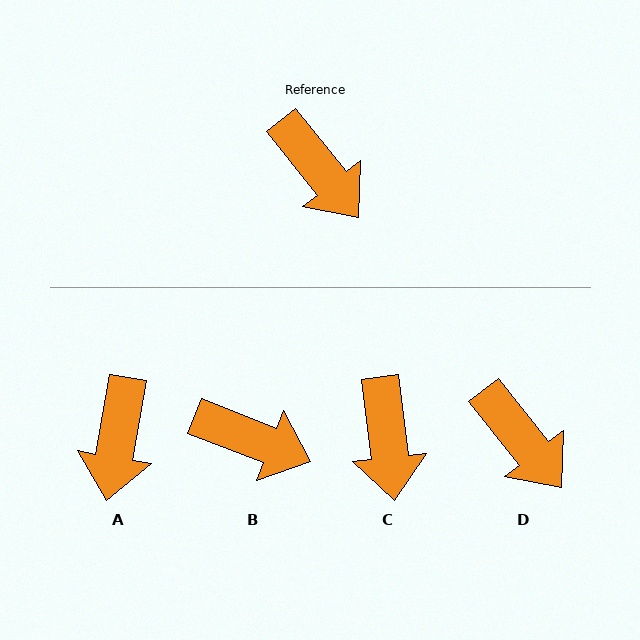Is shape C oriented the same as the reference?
No, it is off by about 32 degrees.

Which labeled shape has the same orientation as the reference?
D.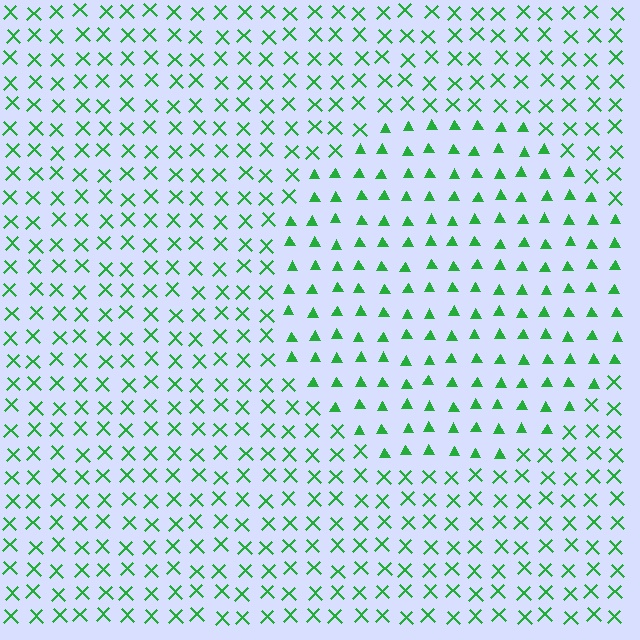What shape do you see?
I see a circle.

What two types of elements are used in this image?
The image uses triangles inside the circle region and X marks outside it.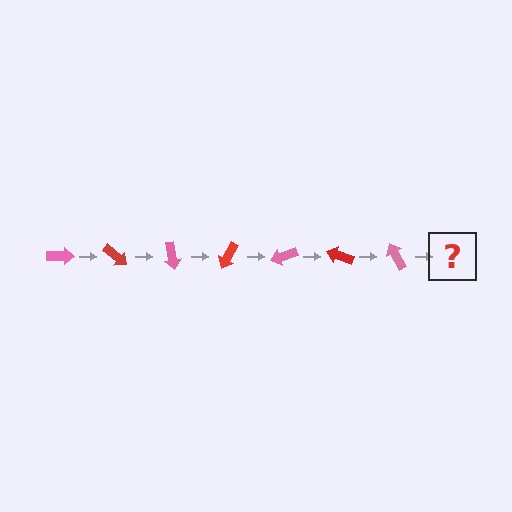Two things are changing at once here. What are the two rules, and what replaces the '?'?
The two rules are that it rotates 40 degrees each step and the color cycles through pink and red. The '?' should be a red arrow, rotated 280 degrees from the start.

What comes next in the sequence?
The next element should be a red arrow, rotated 280 degrees from the start.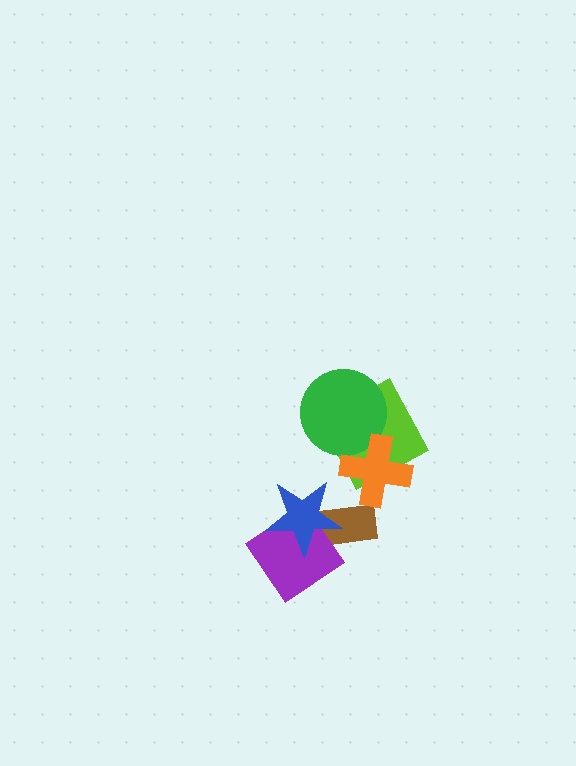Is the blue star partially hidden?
No, no other shape covers it.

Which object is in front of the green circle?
The orange cross is in front of the green circle.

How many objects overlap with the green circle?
2 objects overlap with the green circle.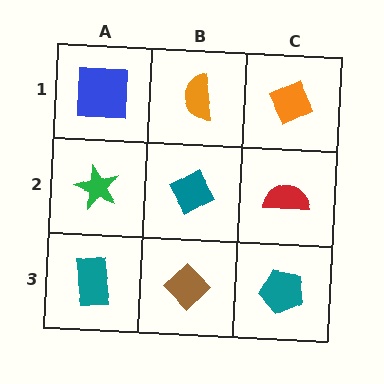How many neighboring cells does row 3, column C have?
2.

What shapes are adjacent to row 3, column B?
A teal diamond (row 2, column B), a teal rectangle (row 3, column A), a teal pentagon (row 3, column C).